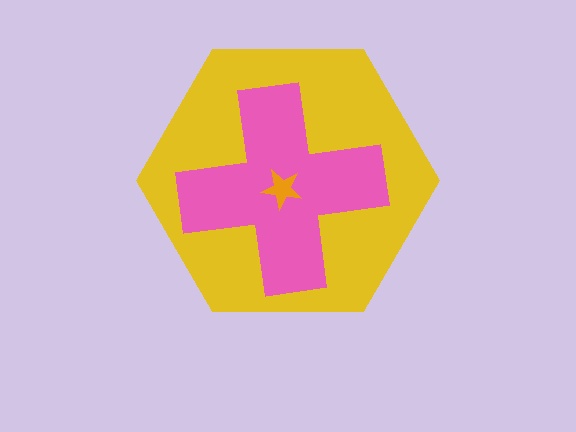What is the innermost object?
The orange star.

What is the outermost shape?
The yellow hexagon.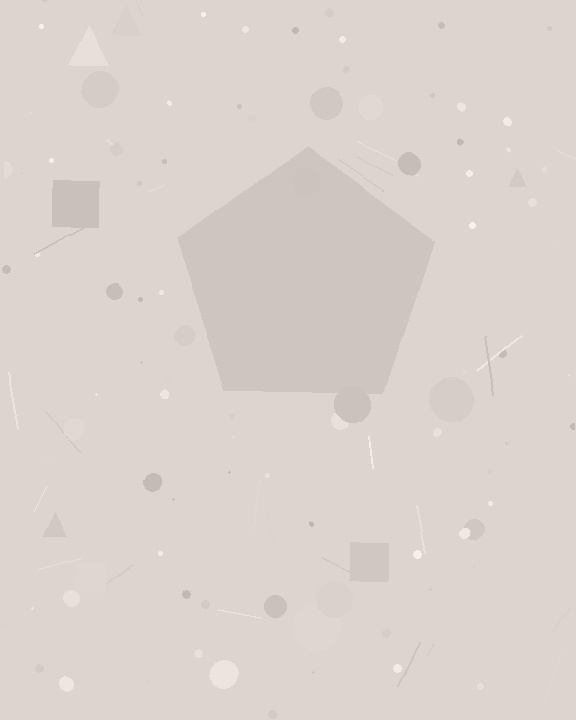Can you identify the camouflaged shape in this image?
The camouflaged shape is a pentagon.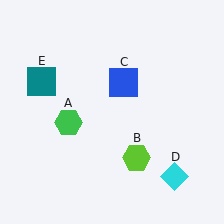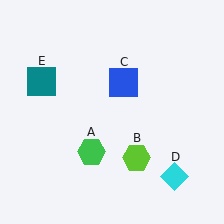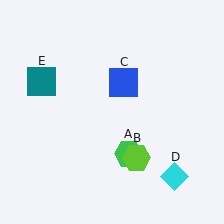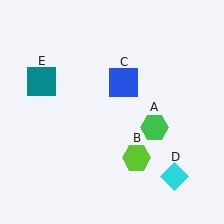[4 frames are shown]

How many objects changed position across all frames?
1 object changed position: green hexagon (object A).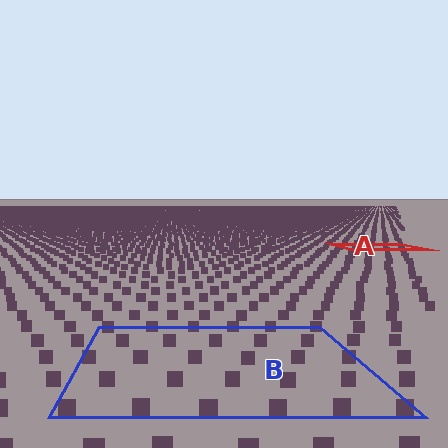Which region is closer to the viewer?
Region B is closer. The texture elements there are larger and more spread out.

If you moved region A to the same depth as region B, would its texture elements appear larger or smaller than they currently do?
They would appear larger. At a closer depth, the same texture elements are projected at a bigger on-screen size.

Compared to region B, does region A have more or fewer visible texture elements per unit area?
Region A has more texture elements per unit area — they are packed more densely because it is farther away.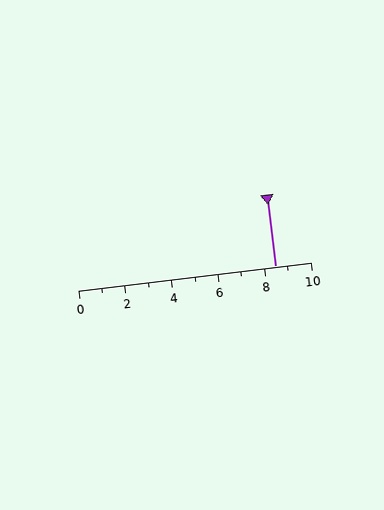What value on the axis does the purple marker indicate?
The marker indicates approximately 8.5.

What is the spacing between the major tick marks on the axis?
The major ticks are spaced 2 apart.